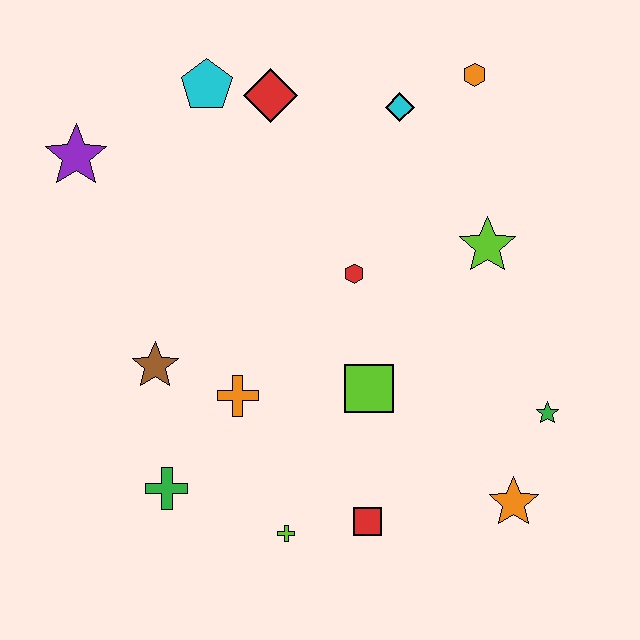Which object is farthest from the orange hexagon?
The green cross is farthest from the orange hexagon.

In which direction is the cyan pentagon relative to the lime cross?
The cyan pentagon is above the lime cross.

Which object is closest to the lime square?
The red hexagon is closest to the lime square.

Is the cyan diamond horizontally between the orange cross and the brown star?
No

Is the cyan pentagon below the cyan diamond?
No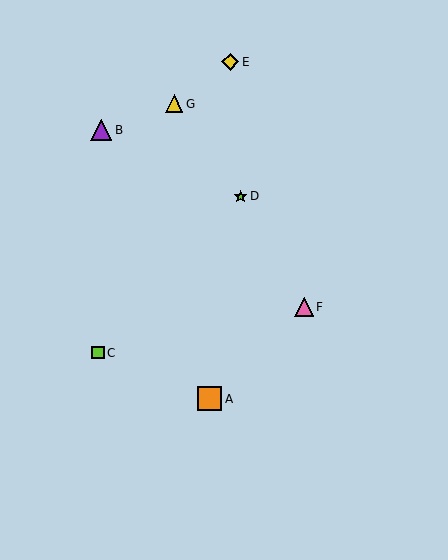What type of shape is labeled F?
Shape F is a pink triangle.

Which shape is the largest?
The orange square (labeled A) is the largest.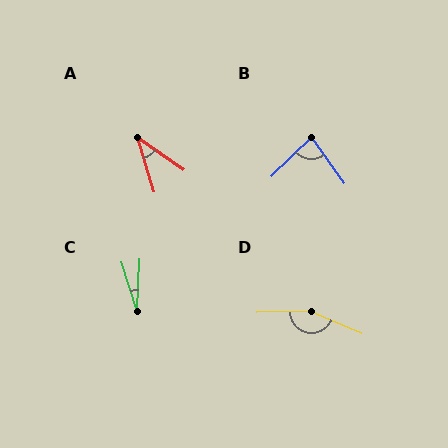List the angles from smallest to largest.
C (20°), A (39°), B (81°), D (156°).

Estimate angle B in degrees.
Approximately 81 degrees.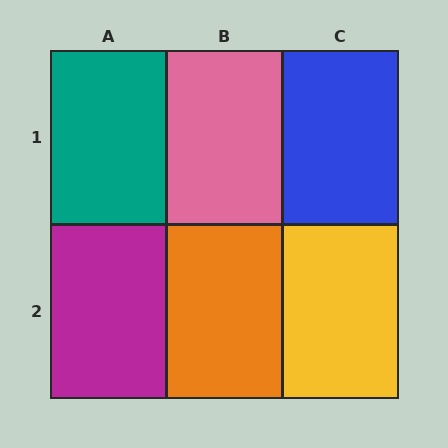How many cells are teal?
1 cell is teal.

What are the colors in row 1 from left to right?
Teal, pink, blue.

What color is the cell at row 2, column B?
Orange.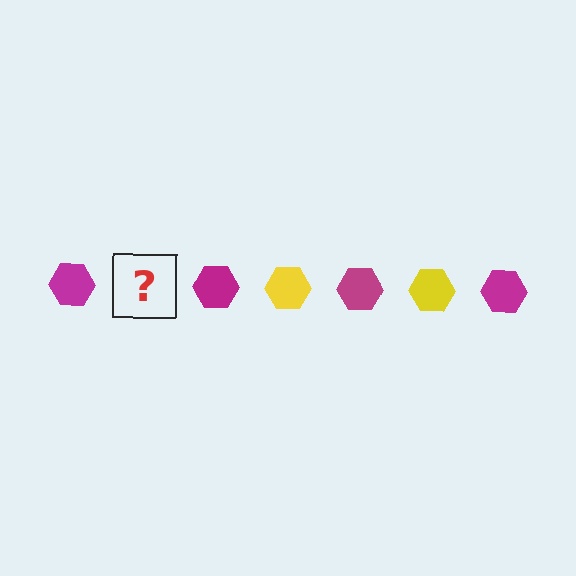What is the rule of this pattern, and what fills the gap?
The rule is that the pattern cycles through magenta, yellow hexagons. The gap should be filled with a yellow hexagon.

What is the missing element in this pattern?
The missing element is a yellow hexagon.